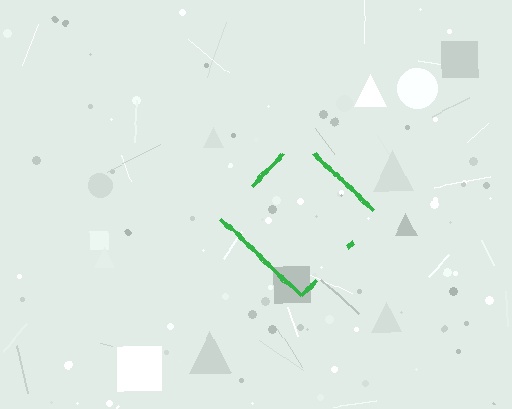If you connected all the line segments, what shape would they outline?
They would outline a diamond.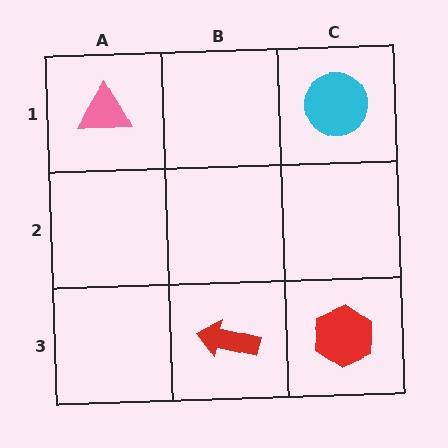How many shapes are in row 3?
2 shapes.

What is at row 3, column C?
A red hexagon.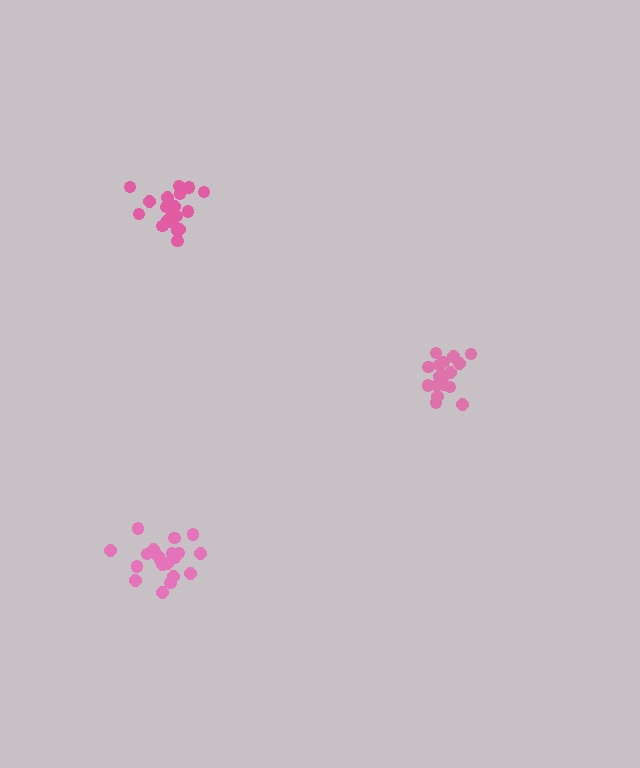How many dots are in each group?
Group 1: 21 dots, Group 2: 18 dots, Group 3: 20 dots (59 total).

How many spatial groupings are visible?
There are 3 spatial groupings.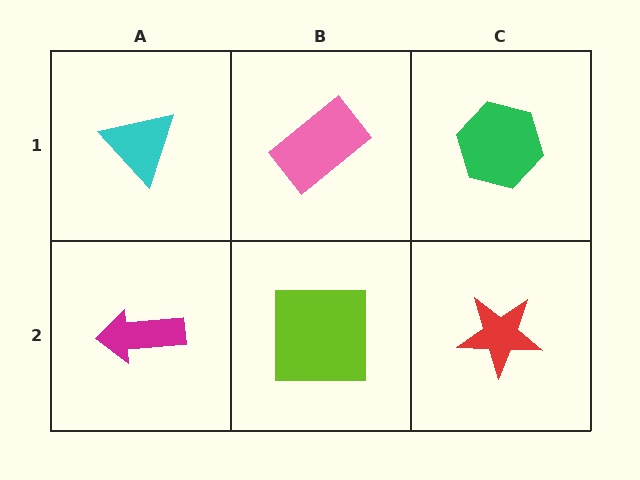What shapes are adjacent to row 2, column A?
A cyan triangle (row 1, column A), a lime square (row 2, column B).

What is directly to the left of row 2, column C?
A lime square.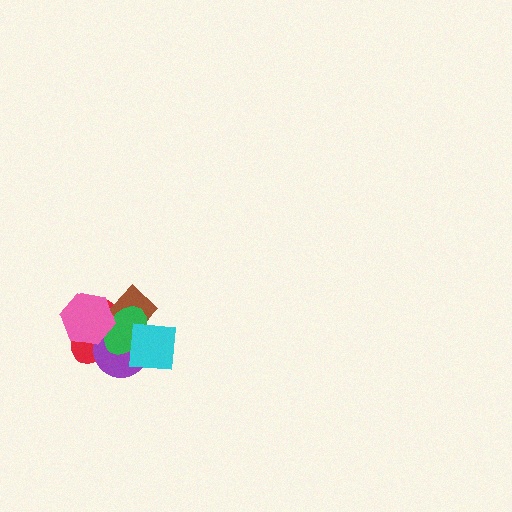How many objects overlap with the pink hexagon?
4 objects overlap with the pink hexagon.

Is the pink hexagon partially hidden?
No, no other shape covers it.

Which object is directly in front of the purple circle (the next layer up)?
The brown rectangle is directly in front of the purple circle.